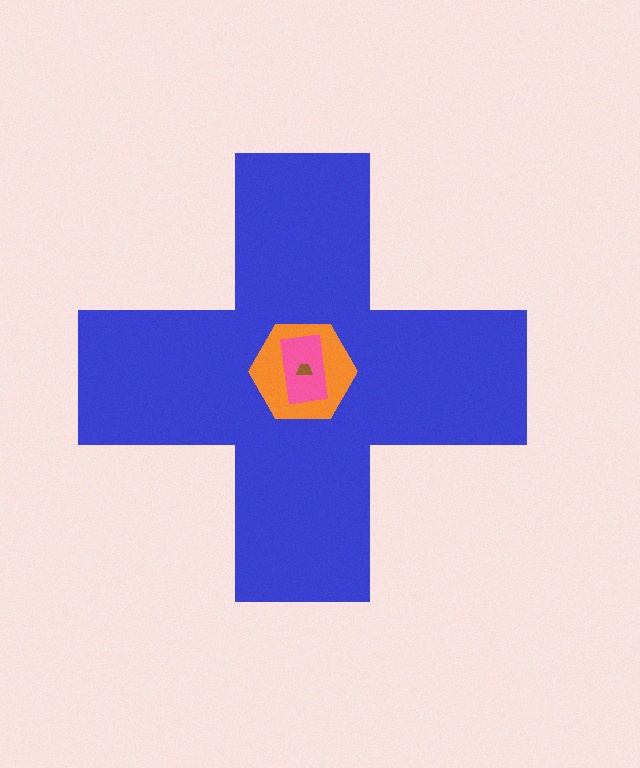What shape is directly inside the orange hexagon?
The pink rectangle.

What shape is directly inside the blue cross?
The orange hexagon.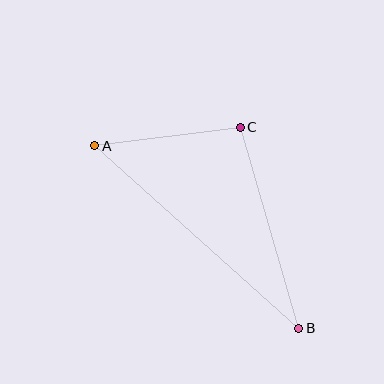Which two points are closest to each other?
Points A and C are closest to each other.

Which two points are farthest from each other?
Points A and B are farthest from each other.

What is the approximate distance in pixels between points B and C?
The distance between B and C is approximately 209 pixels.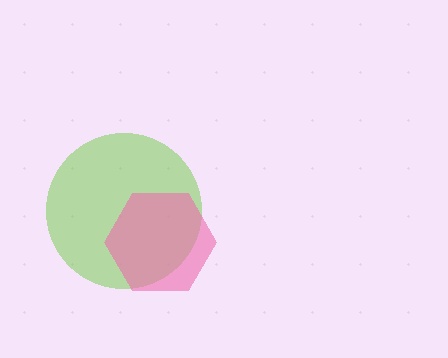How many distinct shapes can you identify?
There are 2 distinct shapes: a lime circle, a pink hexagon.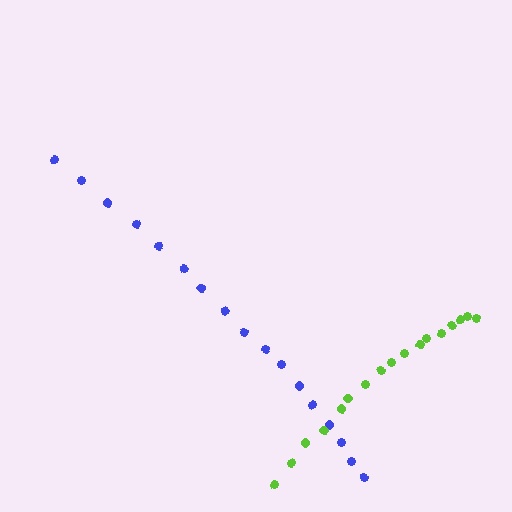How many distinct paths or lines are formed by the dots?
There are 2 distinct paths.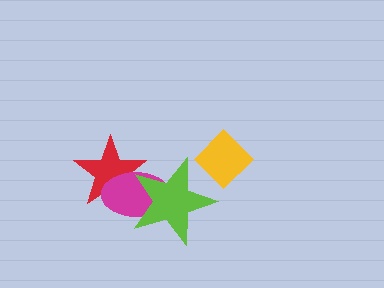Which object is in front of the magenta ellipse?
The lime star is in front of the magenta ellipse.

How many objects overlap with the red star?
2 objects overlap with the red star.